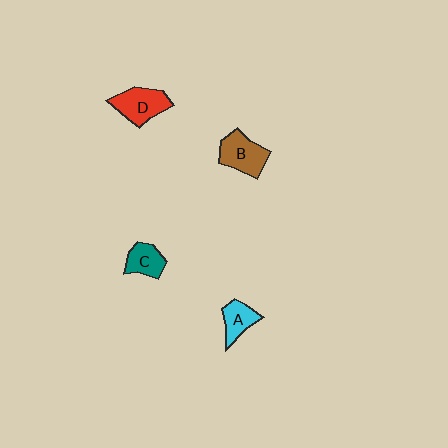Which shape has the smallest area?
Shape A (cyan).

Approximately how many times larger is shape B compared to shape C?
Approximately 1.4 times.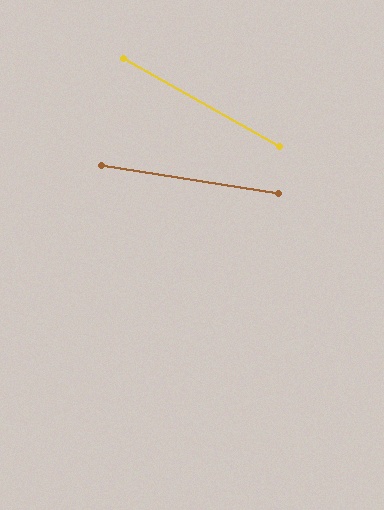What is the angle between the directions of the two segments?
Approximately 21 degrees.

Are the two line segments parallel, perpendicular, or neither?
Neither parallel nor perpendicular — they differ by about 21°.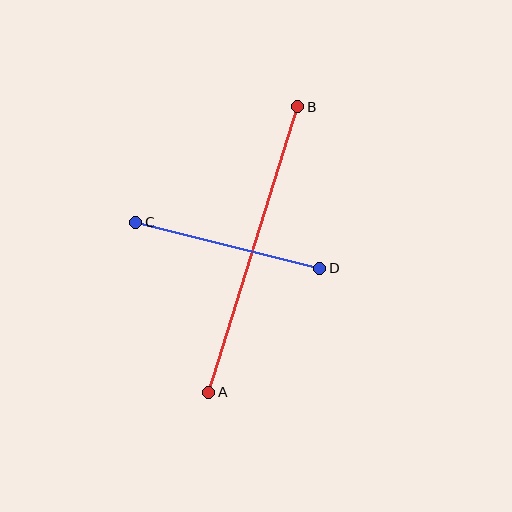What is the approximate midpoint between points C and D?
The midpoint is at approximately (228, 245) pixels.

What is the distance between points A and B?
The distance is approximately 299 pixels.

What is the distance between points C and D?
The distance is approximately 189 pixels.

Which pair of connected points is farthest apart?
Points A and B are farthest apart.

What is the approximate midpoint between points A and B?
The midpoint is at approximately (253, 249) pixels.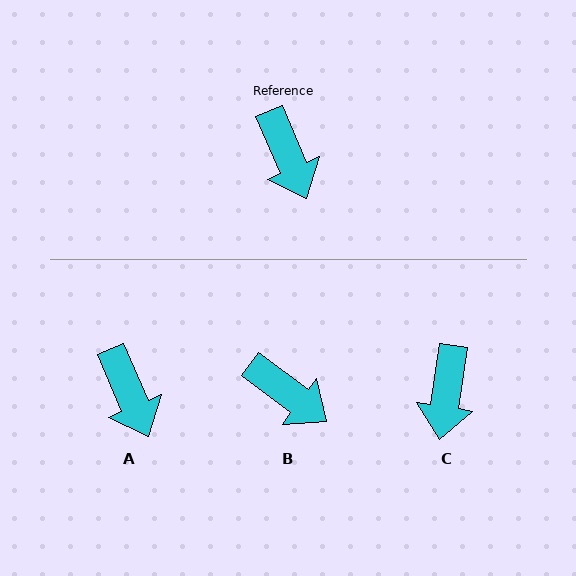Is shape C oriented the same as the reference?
No, it is off by about 32 degrees.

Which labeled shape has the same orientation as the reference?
A.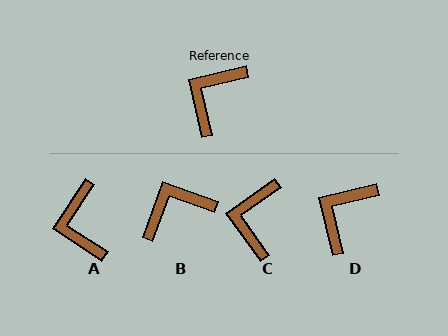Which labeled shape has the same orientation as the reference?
D.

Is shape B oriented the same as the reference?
No, it is off by about 33 degrees.